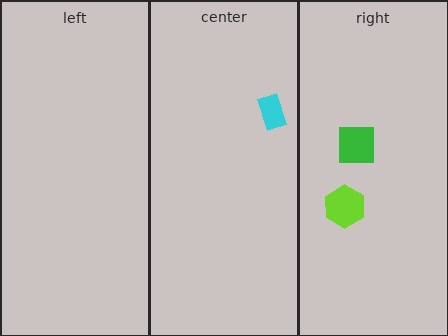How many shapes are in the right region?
2.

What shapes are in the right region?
The lime hexagon, the green square.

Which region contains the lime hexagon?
The right region.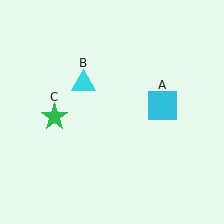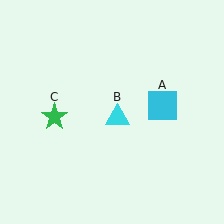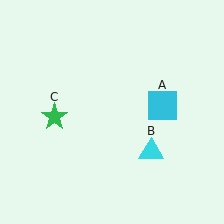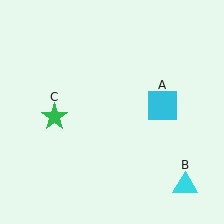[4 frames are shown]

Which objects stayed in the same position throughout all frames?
Cyan square (object A) and green star (object C) remained stationary.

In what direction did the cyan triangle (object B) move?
The cyan triangle (object B) moved down and to the right.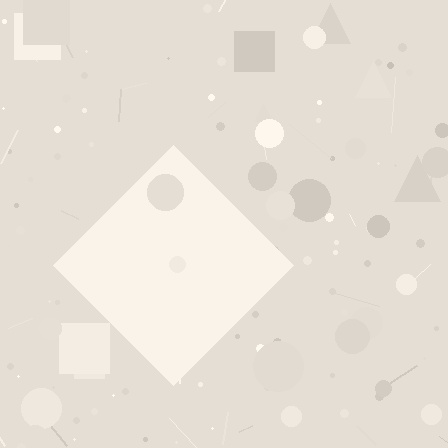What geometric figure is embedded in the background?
A diamond is embedded in the background.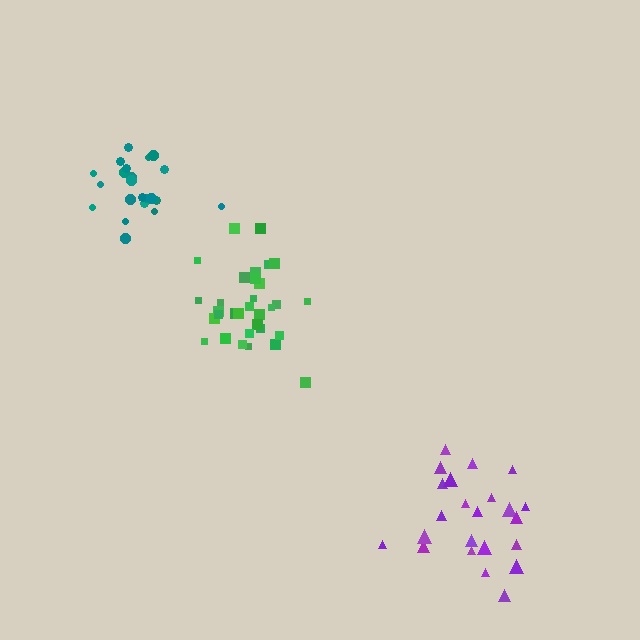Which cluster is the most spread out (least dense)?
Purple.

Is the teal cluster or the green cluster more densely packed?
Green.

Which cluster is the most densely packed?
Green.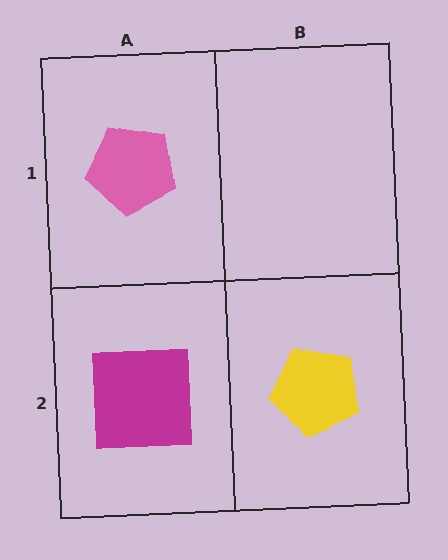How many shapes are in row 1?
1 shape.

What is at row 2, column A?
A magenta square.